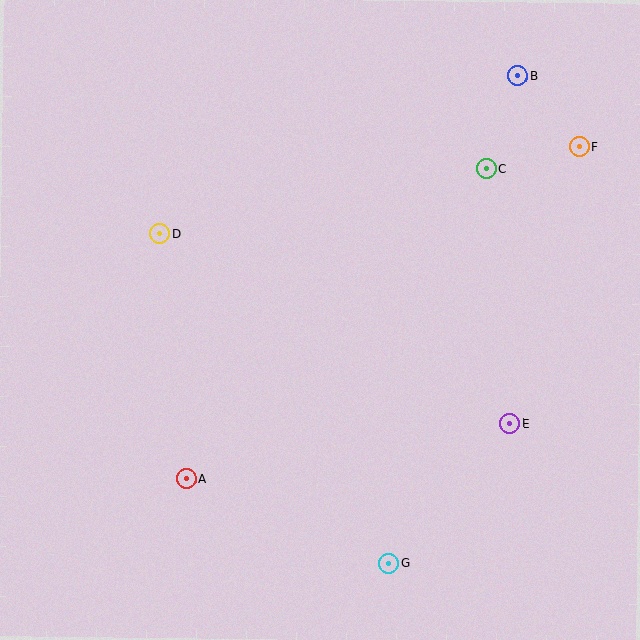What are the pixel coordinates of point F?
Point F is at (579, 147).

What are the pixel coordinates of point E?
Point E is at (510, 423).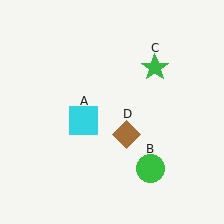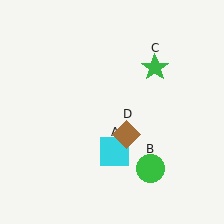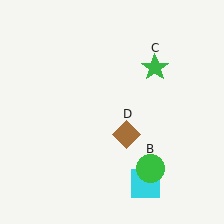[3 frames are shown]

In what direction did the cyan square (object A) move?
The cyan square (object A) moved down and to the right.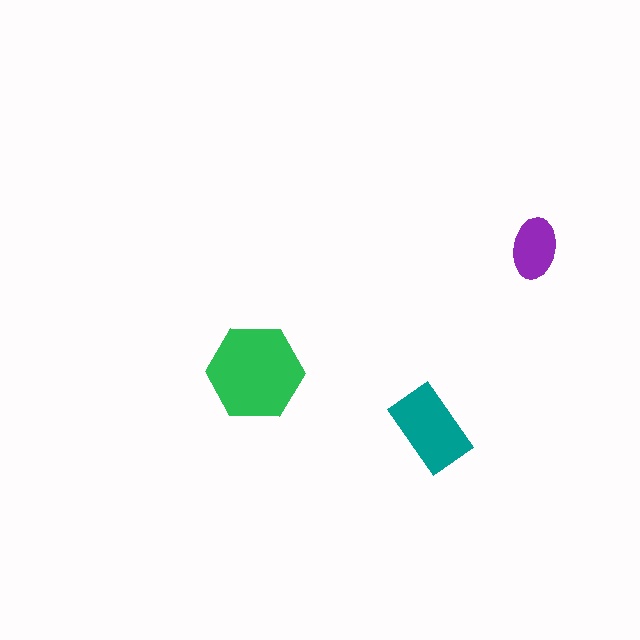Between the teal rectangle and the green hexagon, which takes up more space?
The green hexagon.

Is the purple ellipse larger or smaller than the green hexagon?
Smaller.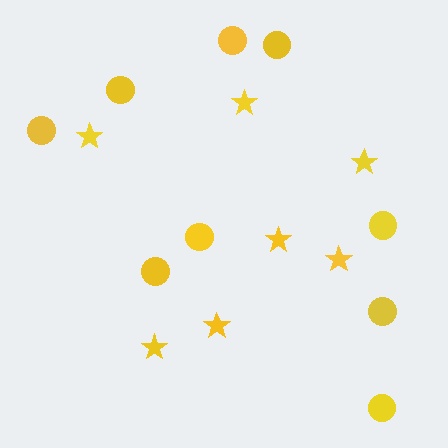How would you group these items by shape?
There are 2 groups: one group of circles (9) and one group of stars (7).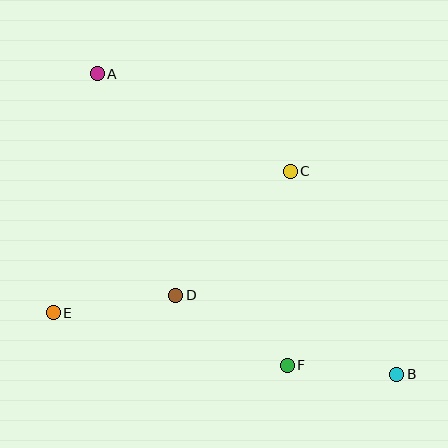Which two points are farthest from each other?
Points A and B are farthest from each other.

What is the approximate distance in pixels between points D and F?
The distance between D and F is approximately 132 pixels.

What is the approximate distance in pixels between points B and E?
The distance between B and E is approximately 349 pixels.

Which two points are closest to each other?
Points B and F are closest to each other.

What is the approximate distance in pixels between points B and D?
The distance between B and D is approximately 235 pixels.